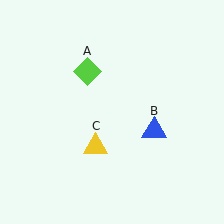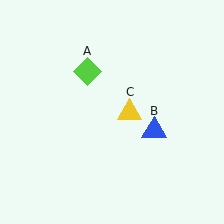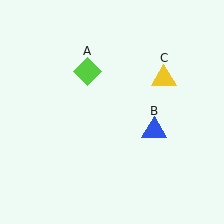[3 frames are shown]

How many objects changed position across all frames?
1 object changed position: yellow triangle (object C).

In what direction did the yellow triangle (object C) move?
The yellow triangle (object C) moved up and to the right.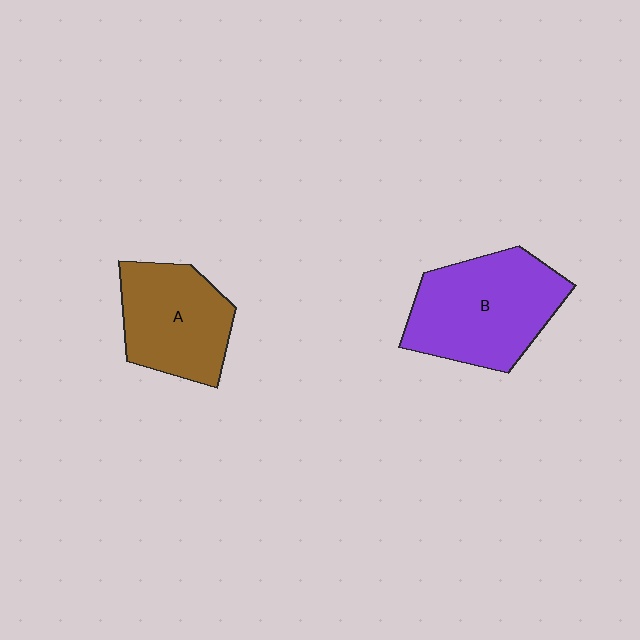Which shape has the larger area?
Shape B (purple).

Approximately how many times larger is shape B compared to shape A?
Approximately 1.3 times.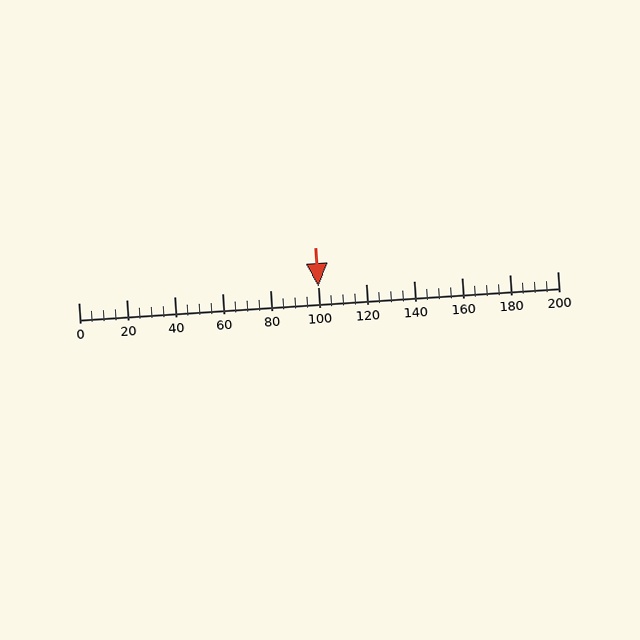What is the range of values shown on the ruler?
The ruler shows values from 0 to 200.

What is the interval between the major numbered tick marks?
The major tick marks are spaced 20 units apart.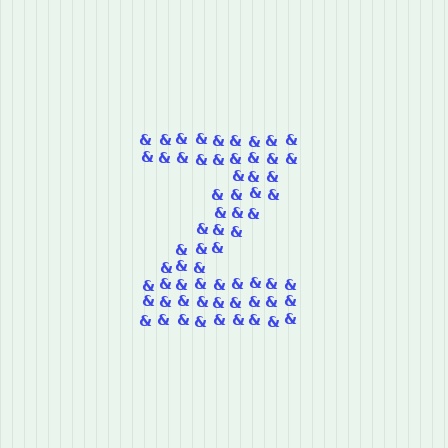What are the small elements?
The small elements are ampersands.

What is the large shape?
The large shape is the letter Z.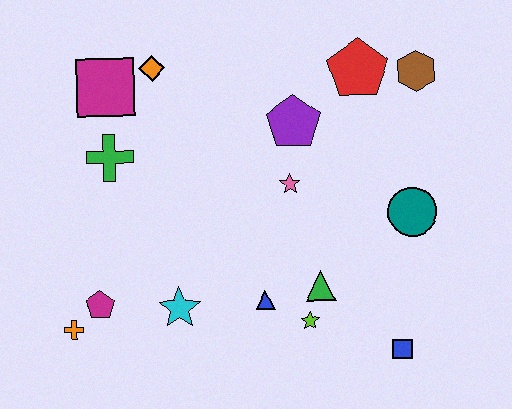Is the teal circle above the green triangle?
Yes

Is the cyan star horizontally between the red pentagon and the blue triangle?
No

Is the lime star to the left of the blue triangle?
No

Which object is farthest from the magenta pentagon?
The brown hexagon is farthest from the magenta pentagon.